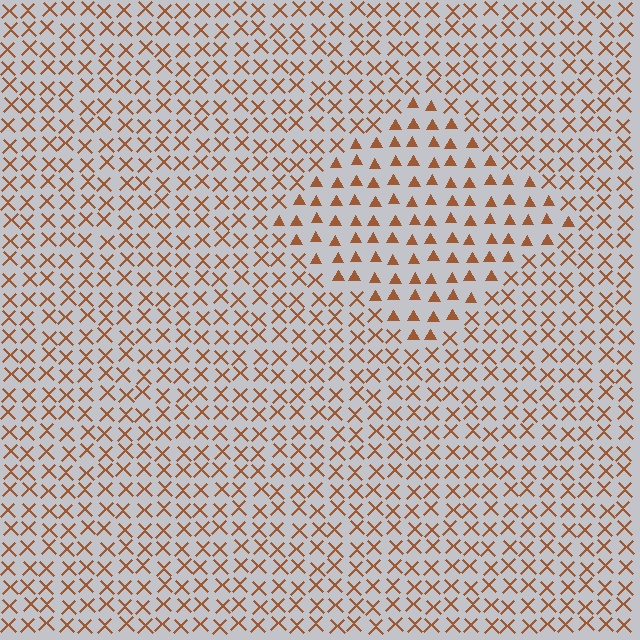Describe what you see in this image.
The image is filled with small brown elements arranged in a uniform grid. A diamond-shaped region contains triangles, while the surrounding area contains X marks. The boundary is defined purely by the change in element shape.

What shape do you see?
I see a diamond.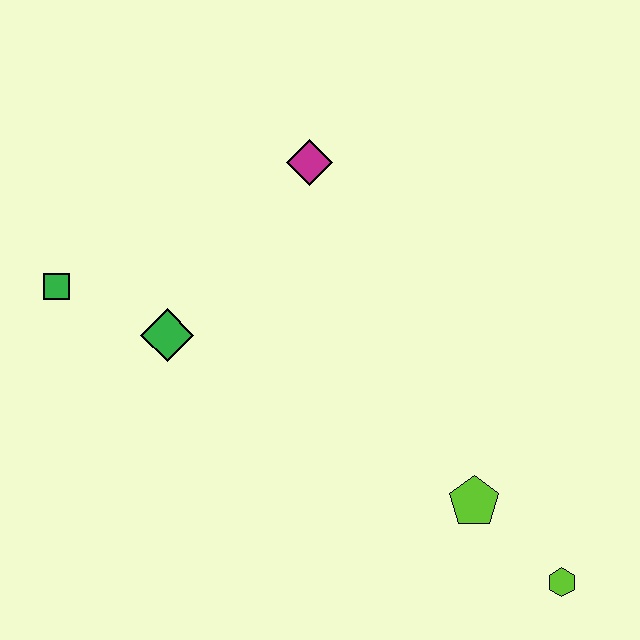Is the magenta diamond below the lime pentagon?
No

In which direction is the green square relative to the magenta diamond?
The green square is to the left of the magenta diamond.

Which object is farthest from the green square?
The lime hexagon is farthest from the green square.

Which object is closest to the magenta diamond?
The green diamond is closest to the magenta diamond.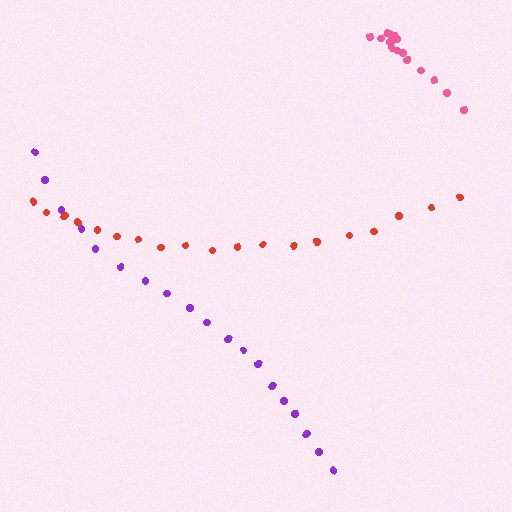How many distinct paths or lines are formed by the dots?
There are 3 distinct paths.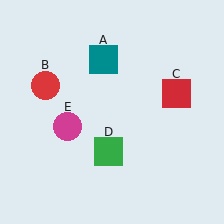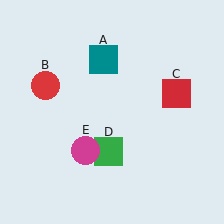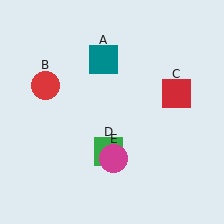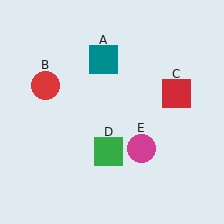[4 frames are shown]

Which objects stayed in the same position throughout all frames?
Teal square (object A) and red circle (object B) and red square (object C) and green square (object D) remained stationary.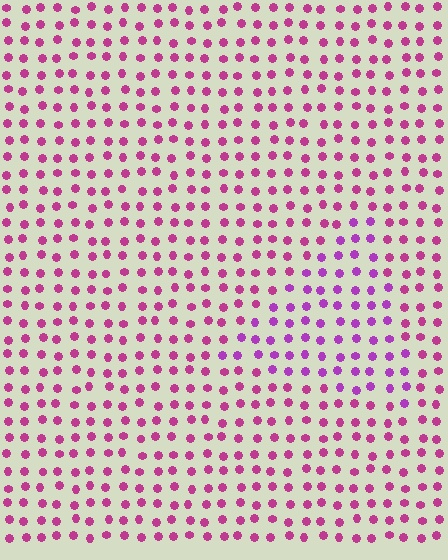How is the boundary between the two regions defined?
The boundary is defined purely by a slight shift in hue (about 29 degrees). Spacing, size, and orientation are identical on both sides.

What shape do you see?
I see a triangle.